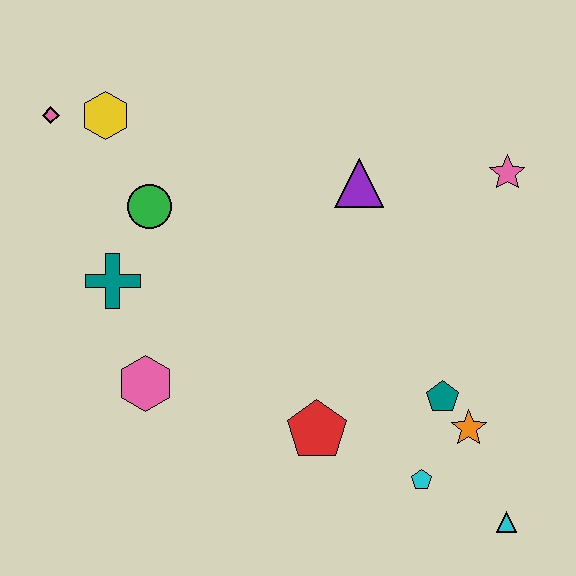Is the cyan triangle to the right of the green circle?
Yes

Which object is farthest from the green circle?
The cyan triangle is farthest from the green circle.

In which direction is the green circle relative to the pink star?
The green circle is to the left of the pink star.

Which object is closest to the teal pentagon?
The orange star is closest to the teal pentagon.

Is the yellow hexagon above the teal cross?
Yes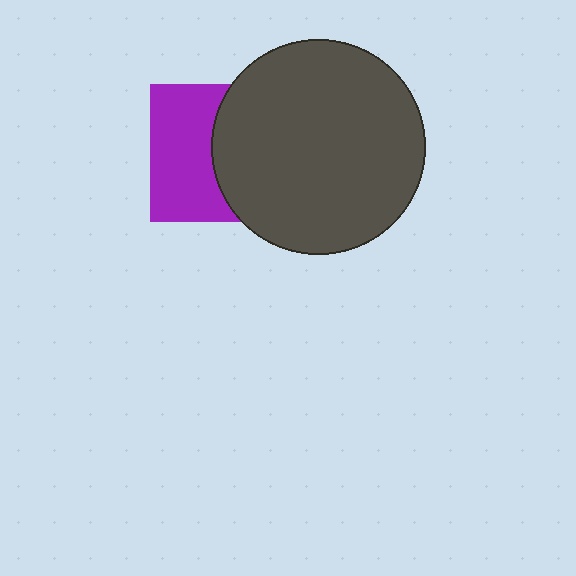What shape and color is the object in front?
The object in front is a dark gray circle.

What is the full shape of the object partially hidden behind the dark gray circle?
The partially hidden object is a purple square.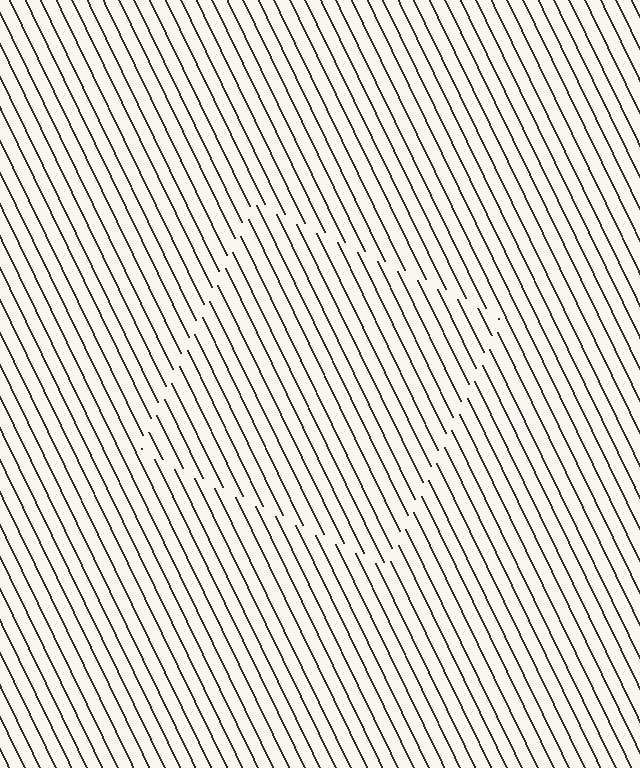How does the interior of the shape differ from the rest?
The interior of the shape contains the same grating, shifted by half a period — the contour is defined by the phase discontinuity where line-ends from the inner and outer gratings abut.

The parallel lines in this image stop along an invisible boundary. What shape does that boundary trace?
An illusory square. The interior of the shape contains the same grating, shifted by half a period — the contour is defined by the phase discontinuity where line-ends from the inner and outer gratings abut.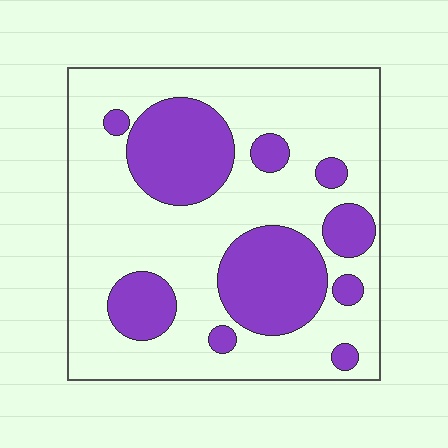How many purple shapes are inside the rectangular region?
10.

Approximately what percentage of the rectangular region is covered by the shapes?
Approximately 30%.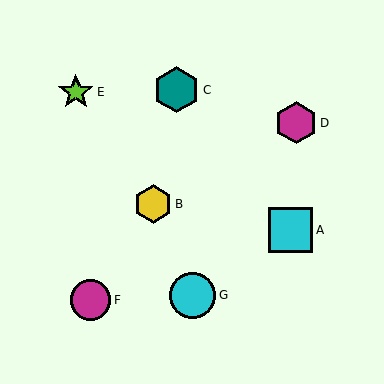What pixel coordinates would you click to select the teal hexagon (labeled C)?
Click at (177, 90) to select the teal hexagon C.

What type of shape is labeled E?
Shape E is a lime star.